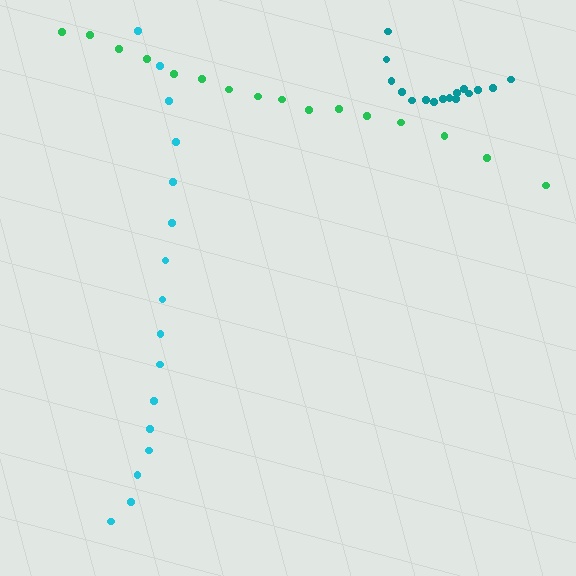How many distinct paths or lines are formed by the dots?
There are 3 distinct paths.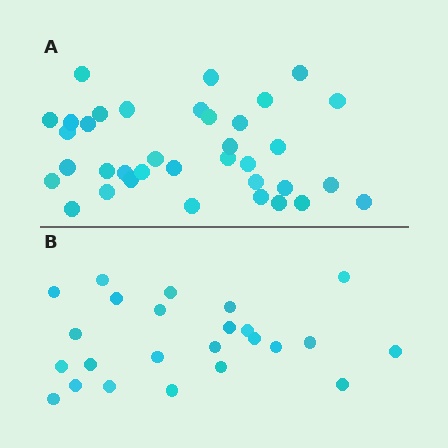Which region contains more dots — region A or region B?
Region A (the top region) has more dots.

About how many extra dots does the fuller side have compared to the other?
Region A has roughly 12 or so more dots than region B.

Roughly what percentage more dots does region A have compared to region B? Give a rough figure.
About 50% more.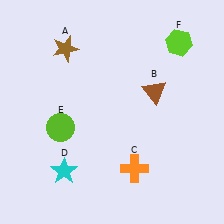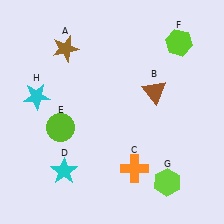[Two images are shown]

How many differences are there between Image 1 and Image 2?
There are 2 differences between the two images.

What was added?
A lime hexagon (G), a cyan star (H) were added in Image 2.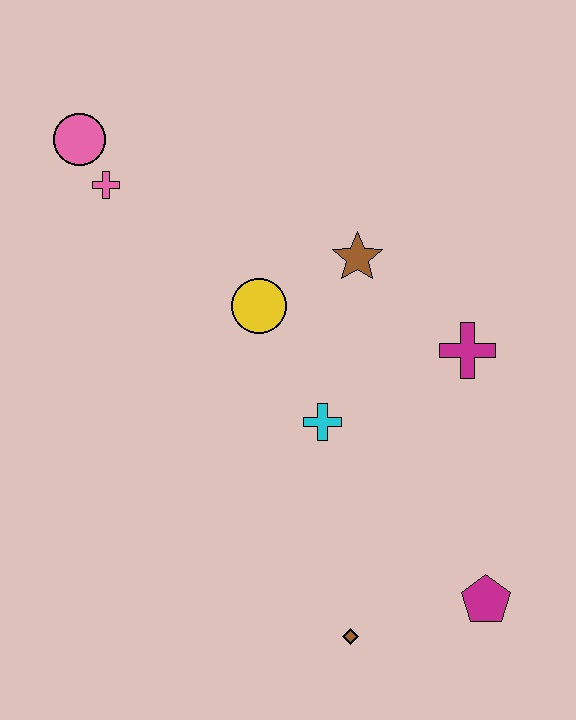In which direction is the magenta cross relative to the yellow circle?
The magenta cross is to the right of the yellow circle.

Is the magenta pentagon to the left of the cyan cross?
No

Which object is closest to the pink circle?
The pink cross is closest to the pink circle.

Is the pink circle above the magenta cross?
Yes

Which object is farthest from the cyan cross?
The pink circle is farthest from the cyan cross.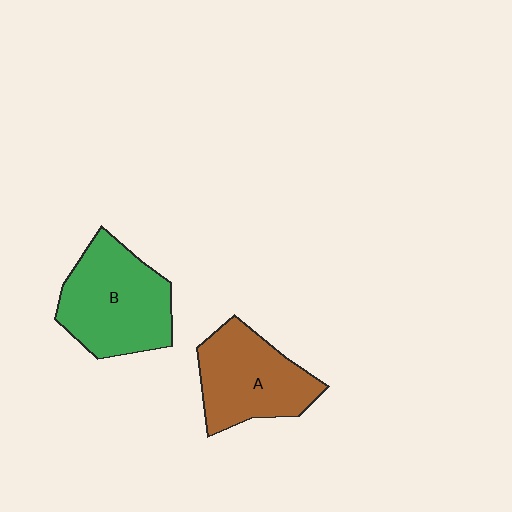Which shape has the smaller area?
Shape A (brown).